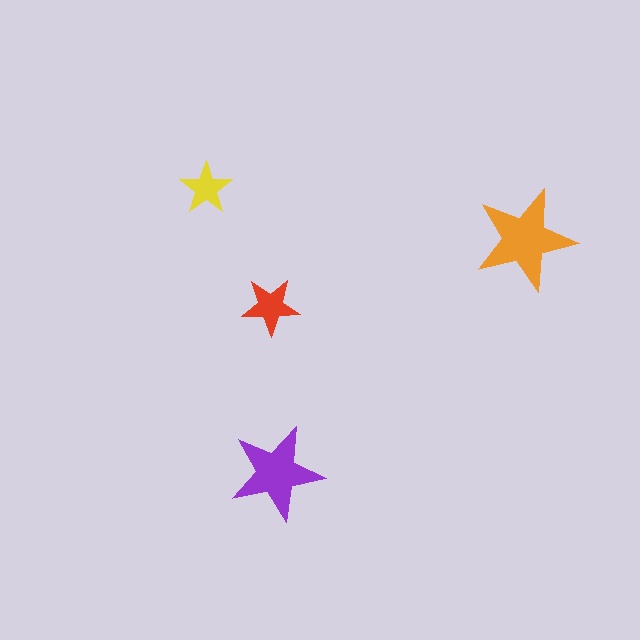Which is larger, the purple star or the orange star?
The orange one.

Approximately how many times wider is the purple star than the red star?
About 1.5 times wider.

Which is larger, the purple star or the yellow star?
The purple one.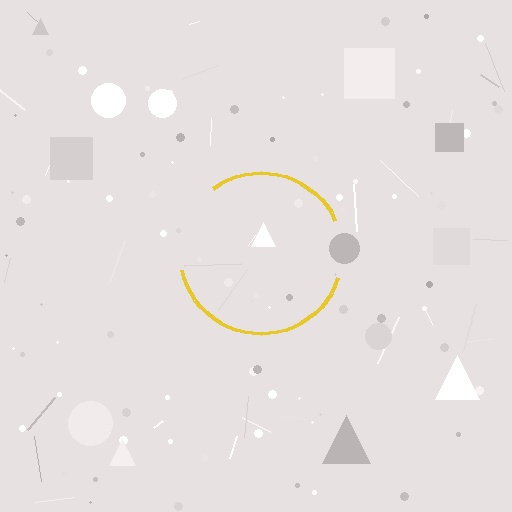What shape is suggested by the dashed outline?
The dashed outline suggests a circle.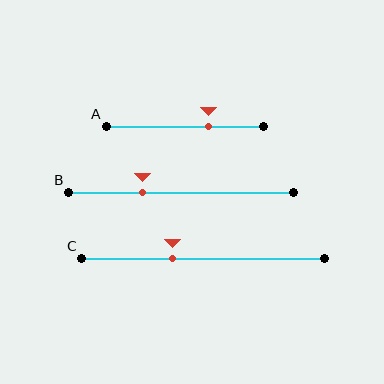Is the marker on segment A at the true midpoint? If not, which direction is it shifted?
No, the marker on segment A is shifted to the right by about 15% of the segment length.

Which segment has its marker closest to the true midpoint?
Segment C has its marker closest to the true midpoint.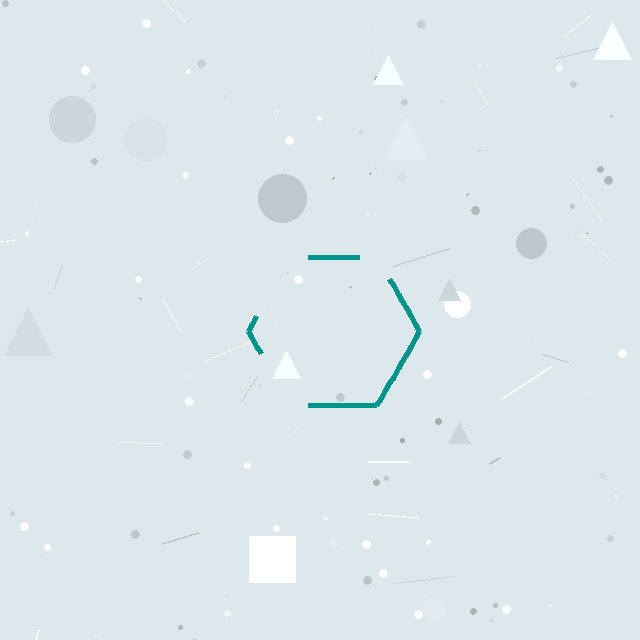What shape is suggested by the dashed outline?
The dashed outline suggests a hexagon.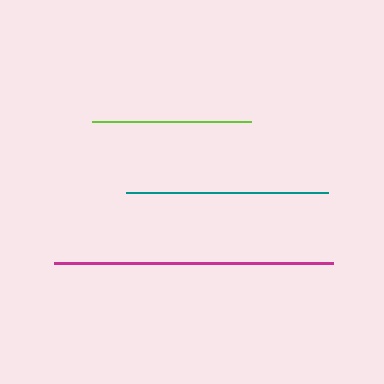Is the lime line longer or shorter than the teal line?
The teal line is longer than the lime line.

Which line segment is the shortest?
The lime line is the shortest at approximately 159 pixels.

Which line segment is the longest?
The magenta line is the longest at approximately 279 pixels.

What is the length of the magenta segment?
The magenta segment is approximately 279 pixels long.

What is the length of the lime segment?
The lime segment is approximately 159 pixels long.